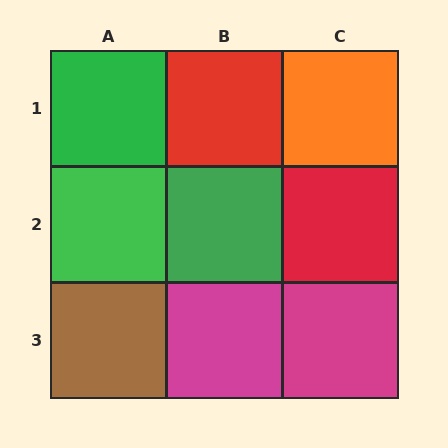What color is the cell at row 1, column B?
Red.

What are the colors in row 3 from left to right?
Brown, magenta, magenta.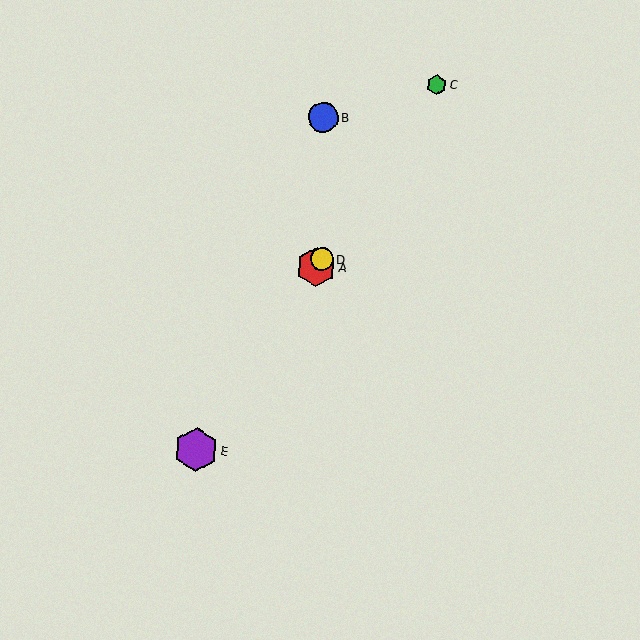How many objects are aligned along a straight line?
4 objects (A, C, D, E) are aligned along a straight line.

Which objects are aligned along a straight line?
Objects A, C, D, E are aligned along a straight line.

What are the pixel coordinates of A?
Object A is at (316, 267).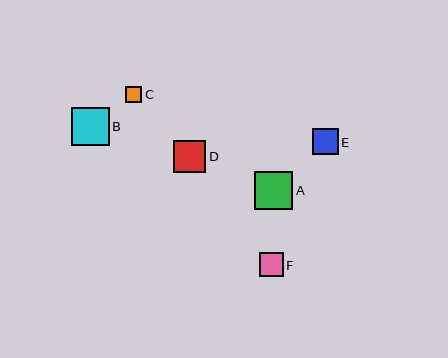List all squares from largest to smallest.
From largest to smallest: B, A, D, E, F, C.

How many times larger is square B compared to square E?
Square B is approximately 1.5 times the size of square E.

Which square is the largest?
Square B is the largest with a size of approximately 38 pixels.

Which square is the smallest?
Square C is the smallest with a size of approximately 16 pixels.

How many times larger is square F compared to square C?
Square F is approximately 1.5 times the size of square C.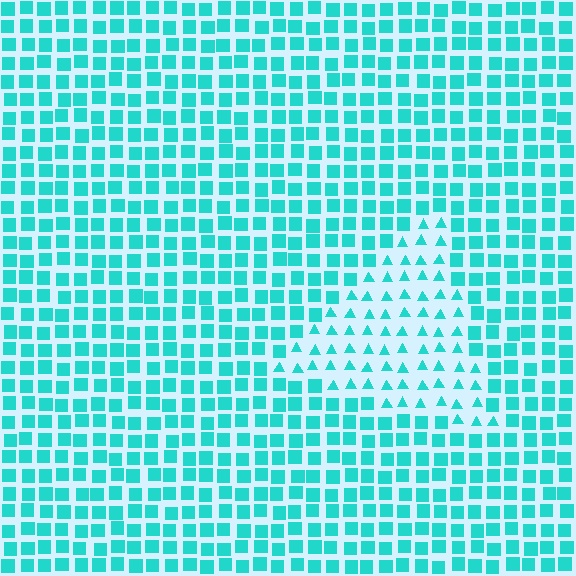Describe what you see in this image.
The image is filled with small cyan elements arranged in a uniform grid. A triangle-shaped region contains triangles, while the surrounding area contains squares. The boundary is defined purely by the change in element shape.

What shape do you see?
I see a triangle.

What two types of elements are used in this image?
The image uses triangles inside the triangle region and squares outside it.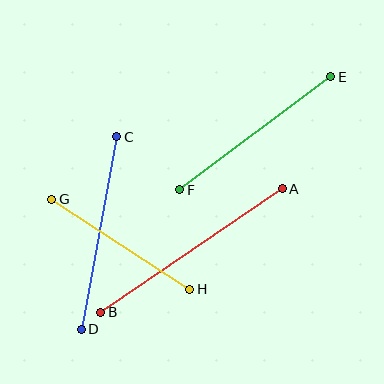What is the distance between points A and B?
The distance is approximately 220 pixels.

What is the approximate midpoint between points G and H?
The midpoint is at approximately (121, 244) pixels.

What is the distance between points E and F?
The distance is approximately 189 pixels.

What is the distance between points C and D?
The distance is approximately 196 pixels.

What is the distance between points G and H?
The distance is approximately 165 pixels.